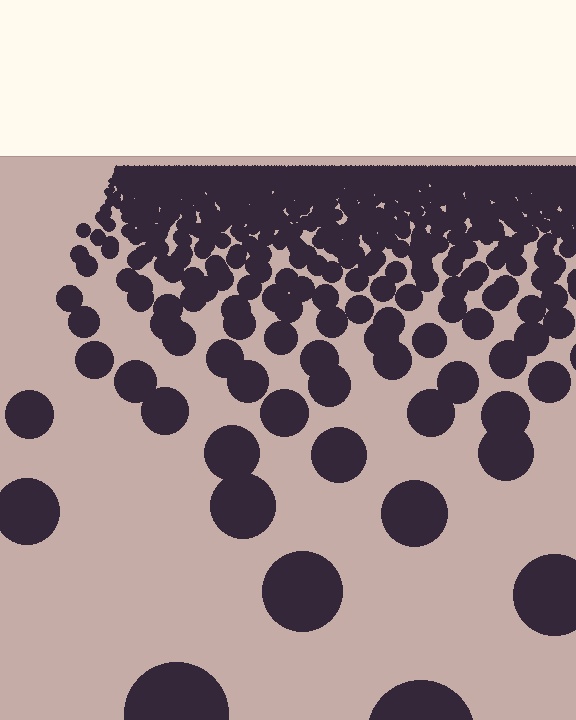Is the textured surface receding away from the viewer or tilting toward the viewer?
The surface is receding away from the viewer. Texture elements get smaller and denser toward the top.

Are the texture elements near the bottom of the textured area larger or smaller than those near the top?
Larger. Near the bottom, elements are closer to the viewer and appear at a bigger on-screen size.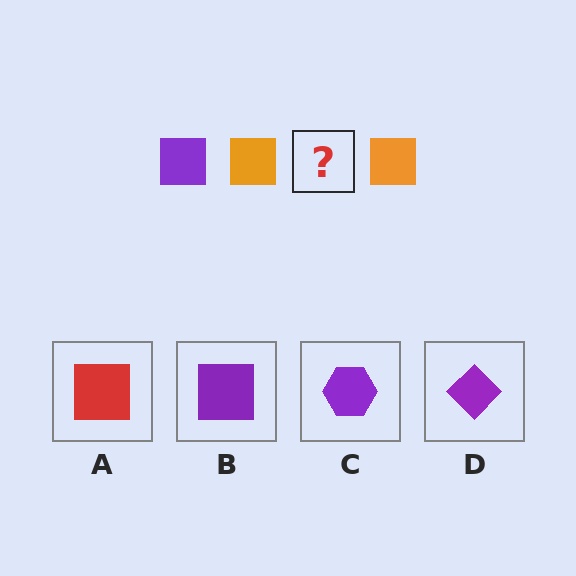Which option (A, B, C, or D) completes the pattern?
B.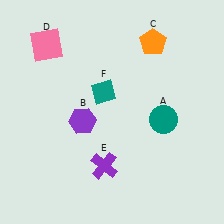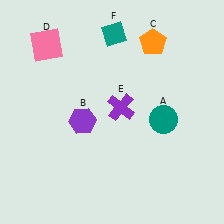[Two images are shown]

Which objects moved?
The objects that moved are: the purple cross (E), the teal diamond (F).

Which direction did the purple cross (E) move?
The purple cross (E) moved up.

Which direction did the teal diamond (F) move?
The teal diamond (F) moved up.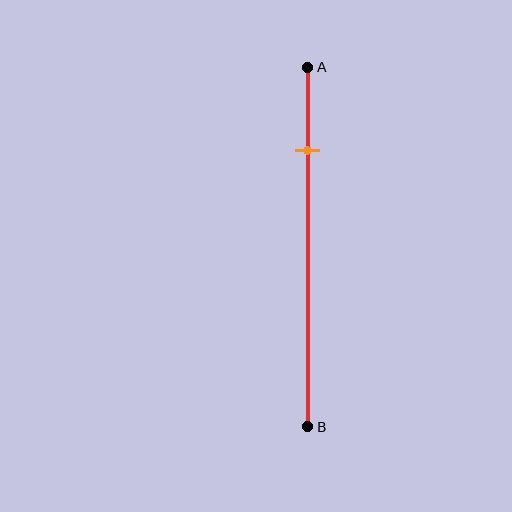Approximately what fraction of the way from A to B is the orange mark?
The orange mark is approximately 25% of the way from A to B.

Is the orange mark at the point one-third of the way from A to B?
No, the mark is at about 25% from A, not at the 33% one-third point.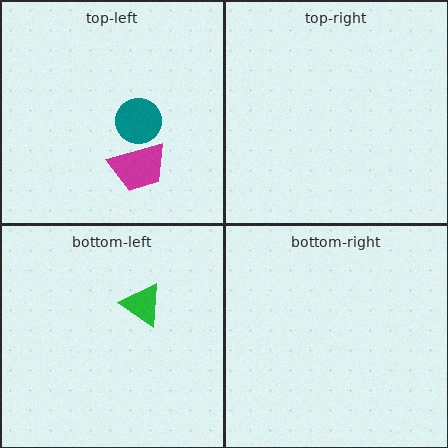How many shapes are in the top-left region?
2.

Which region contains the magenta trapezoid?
The top-left region.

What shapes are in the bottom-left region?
The green triangle.